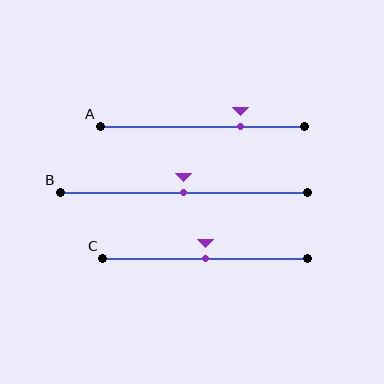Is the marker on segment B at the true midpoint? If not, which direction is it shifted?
Yes, the marker on segment B is at the true midpoint.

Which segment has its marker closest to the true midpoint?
Segment B has its marker closest to the true midpoint.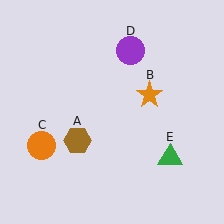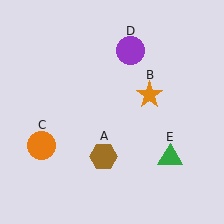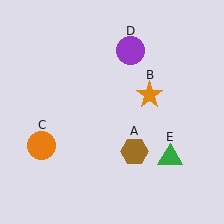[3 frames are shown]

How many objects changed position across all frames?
1 object changed position: brown hexagon (object A).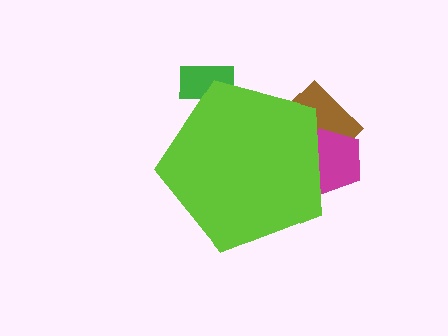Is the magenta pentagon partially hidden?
Yes, the magenta pentagon is partially hidden behind the lime pentagon.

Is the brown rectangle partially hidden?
Yes, the brown rectangle is partially hidden behind the lime pentagon.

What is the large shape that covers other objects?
A lime pentagon.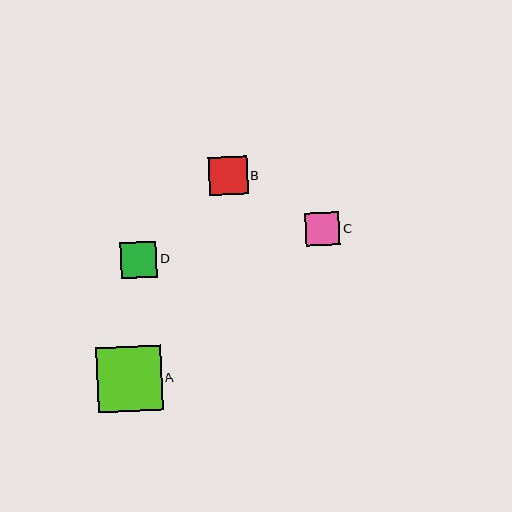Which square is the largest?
Square A is the largest with a size of approximately 65 pixels.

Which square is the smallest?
Square C is the smallest with a size of approximately 34 pixels.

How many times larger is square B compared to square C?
Square B is approximately 1.1 times the size of square C.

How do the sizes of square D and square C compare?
Square D and square C are approximately the same size.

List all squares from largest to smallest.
From largest to smallest: A, B, D, C.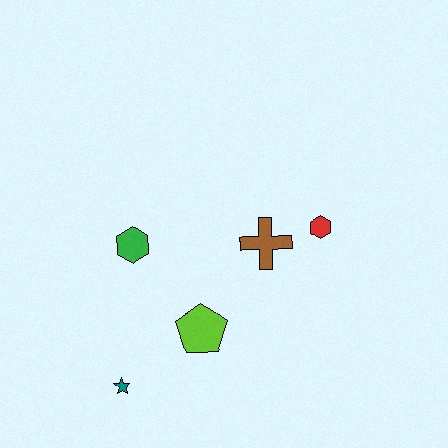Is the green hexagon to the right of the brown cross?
No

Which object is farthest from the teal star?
The red hexagon is farthest from the teal star.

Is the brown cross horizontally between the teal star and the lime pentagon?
No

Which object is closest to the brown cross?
The red hexagon is closest to the brown cross.